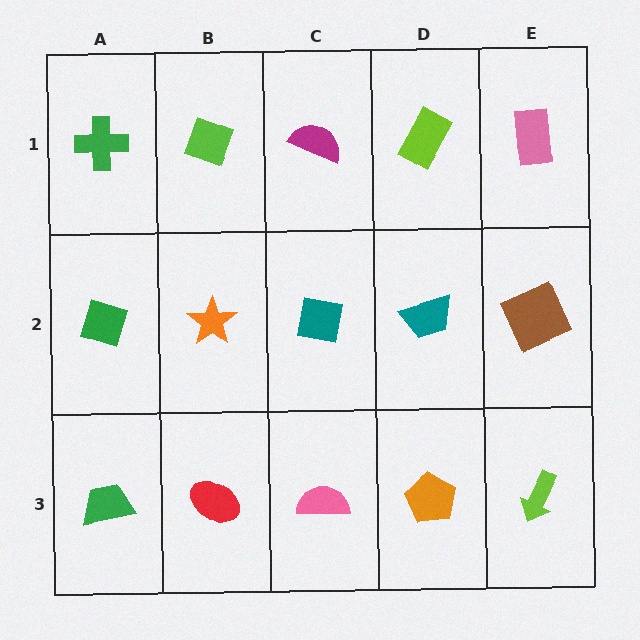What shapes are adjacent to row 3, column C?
A teal square (row 2, column C), a red ellipse (row 3, column B), an orange pentagon (row 3, column D).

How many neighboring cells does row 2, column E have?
3.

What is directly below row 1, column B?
An orange star.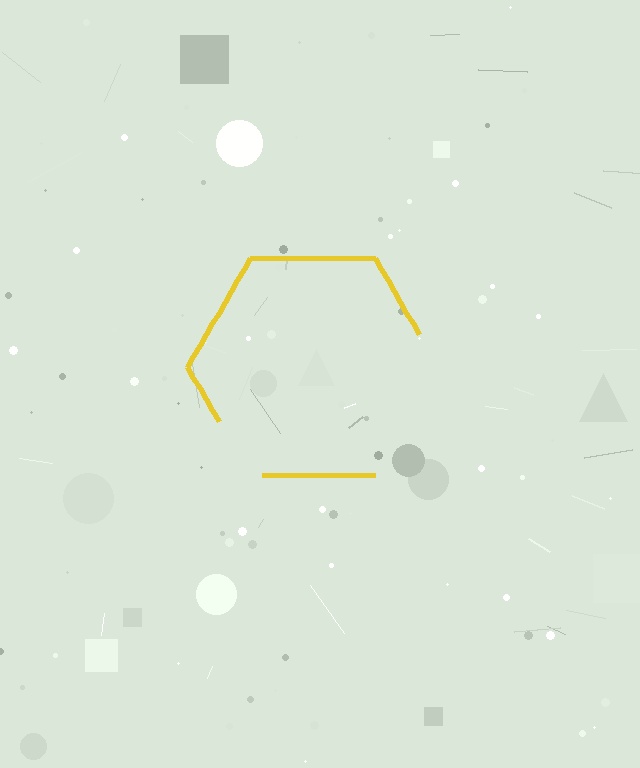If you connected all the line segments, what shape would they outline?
They would outline a hexagon.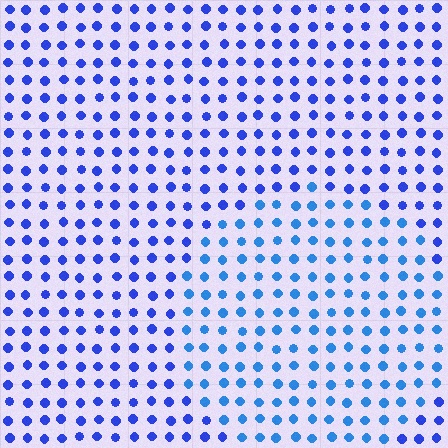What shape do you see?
I see a circle.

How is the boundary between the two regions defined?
The boundary is defined purely by a slight shift in hue (about 23 degrees). Spacing, size, and orientation are identical on both sides.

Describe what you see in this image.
The image is filled with small blue elements in a uniform arrangement. A circle-shaped region is visible where the elements are tinted to a slightly different hue, forming a subtle color boundary.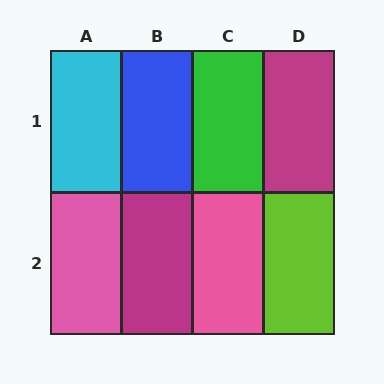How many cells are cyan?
1 cell is cyan.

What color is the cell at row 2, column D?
Lime.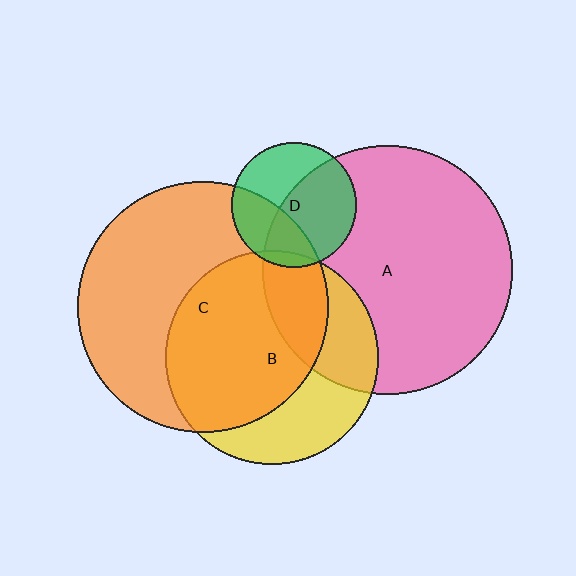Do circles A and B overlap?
Yes.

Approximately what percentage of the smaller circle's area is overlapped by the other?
Approximately 30%.